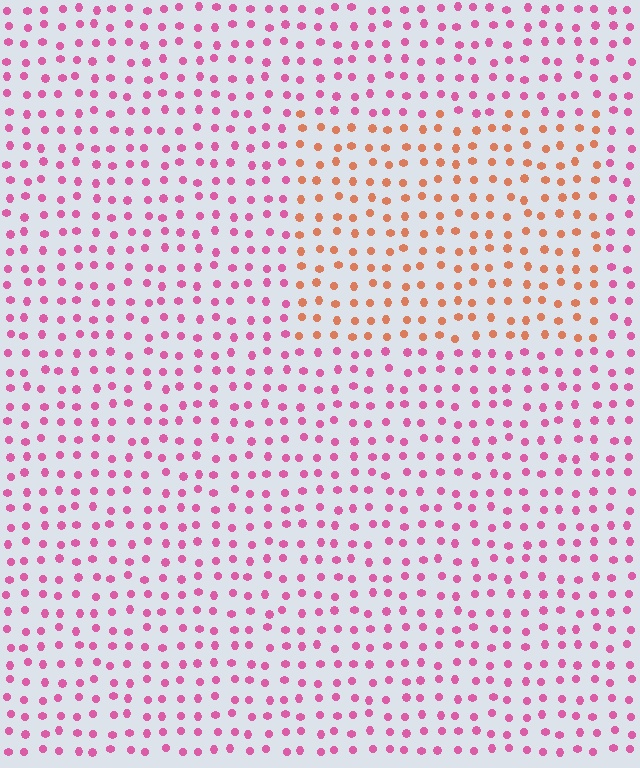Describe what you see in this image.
The image is filled with small pink elements in a uniform arrangement. A rectangle-shaped region is visible where the elements are tinted to a slightly different hue, forming a subtle color boundary.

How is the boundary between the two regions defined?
The boundary is defined purely by a slight shift in hue (about 51 degrees). Spacing, size, and orientation are identical on both sides.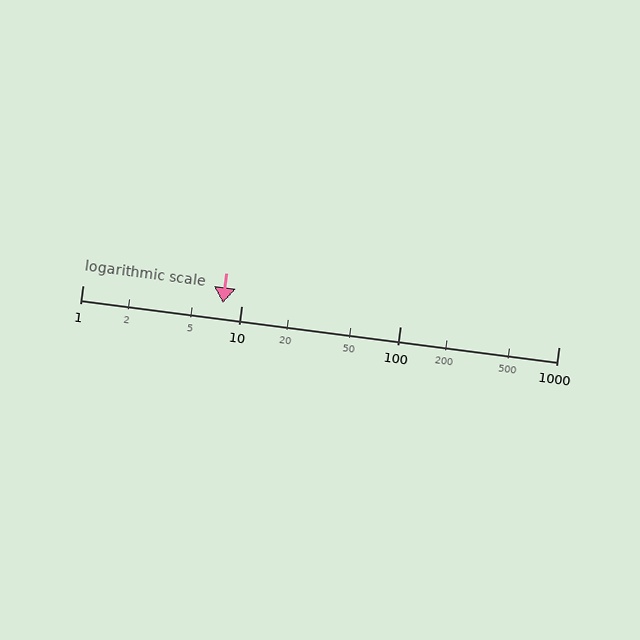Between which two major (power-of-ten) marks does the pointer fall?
The pointer is between 1 and 10.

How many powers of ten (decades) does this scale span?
The scale spans 3 decades, from 1 to 1000.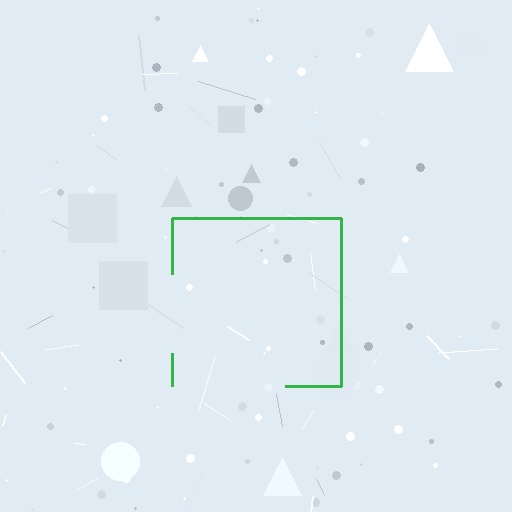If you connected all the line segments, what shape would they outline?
They would outline a square.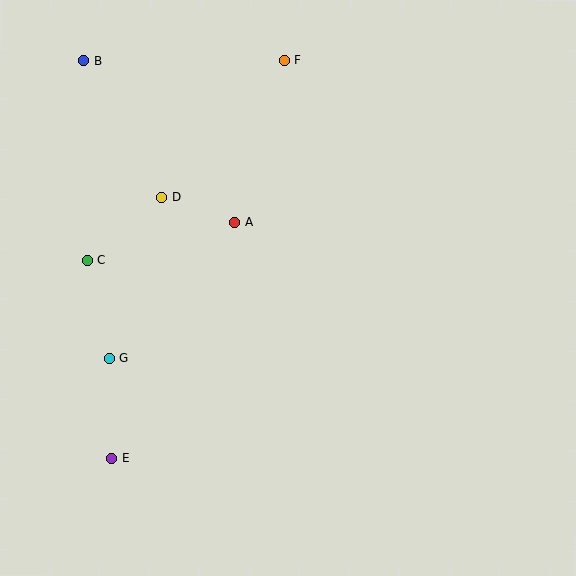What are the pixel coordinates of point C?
Point C is at (87, 260).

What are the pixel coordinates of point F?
Point F is at (285, 60).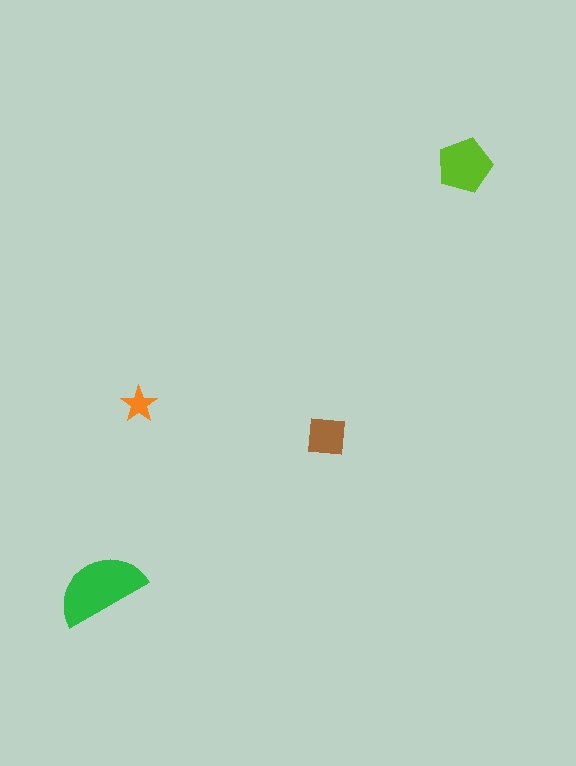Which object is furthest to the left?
The green semicircle is leftmost.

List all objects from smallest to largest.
The orange star, the brown square, the lime pentagon, the green semicircle.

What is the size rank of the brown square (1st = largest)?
3rd.